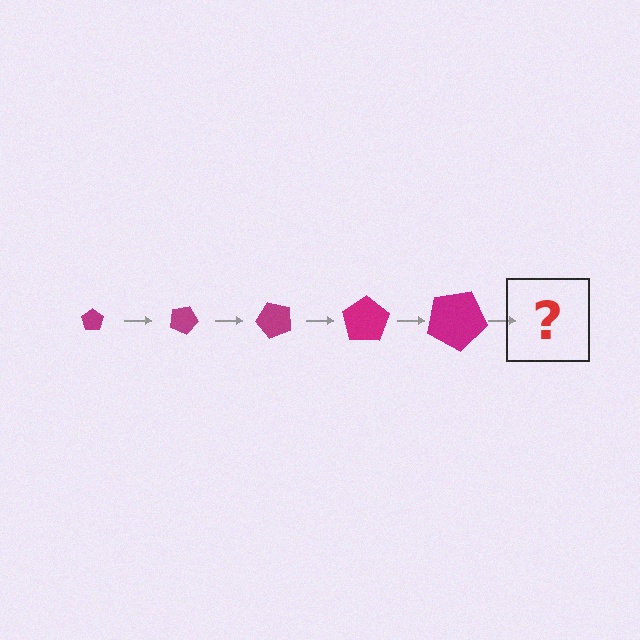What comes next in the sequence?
The next element should be a pentagon, larger than the previous one and rotated 125 degrees from the start.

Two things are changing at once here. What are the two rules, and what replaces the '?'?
The two rules are that the pentagon grows larger each step and it rotates 25 degrees each step. The '?' should be a pentagon, larger than the previous one and rotated 125 degrees from the start.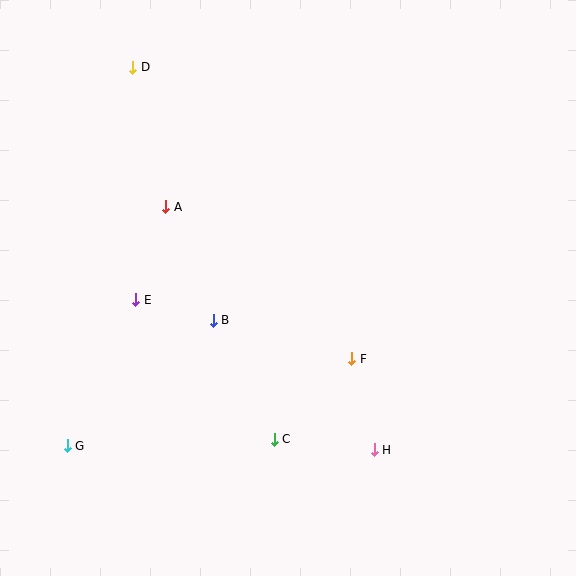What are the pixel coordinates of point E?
Point E is at (136, 300).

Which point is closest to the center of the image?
Point B at (213, 320) is closest to the center.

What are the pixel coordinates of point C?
Point C is at (274, 439).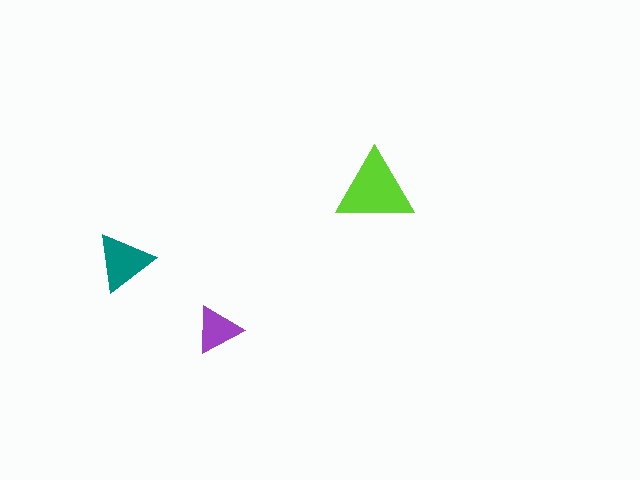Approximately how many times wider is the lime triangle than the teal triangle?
About 1.5 times wider.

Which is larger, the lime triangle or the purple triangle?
The lime one.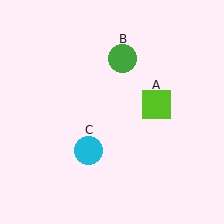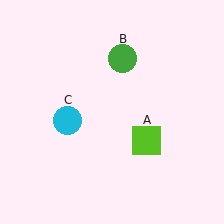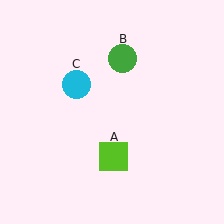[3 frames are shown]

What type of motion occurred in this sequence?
The lime square (object A), cyan circle (object C) rotated clockwise around the center of the scene.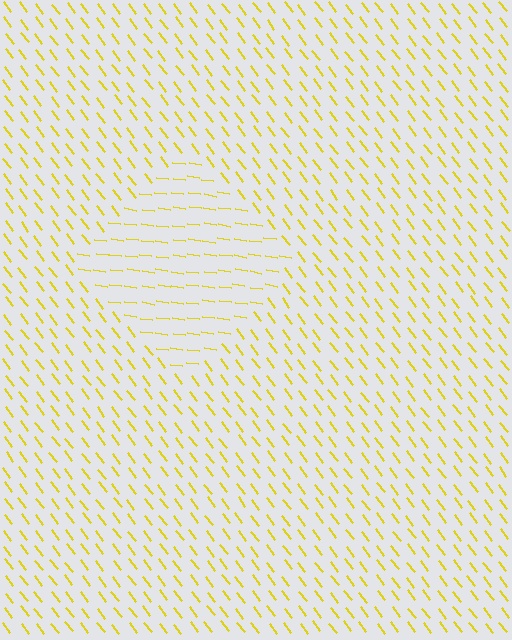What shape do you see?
I see a diamond.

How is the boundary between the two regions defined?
The boundary is defined purely by a change in line orientation (approximately 45 degrees difference). All lines are the same color and thickness.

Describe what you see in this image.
The image is filled with small yellow line segments. A diamond region in the image has lines oriented differently from the surrounding lines, creating a visible texture boundary.